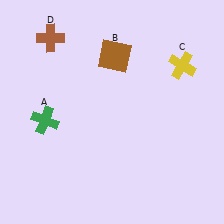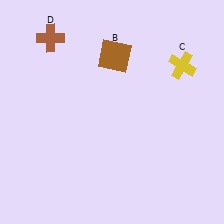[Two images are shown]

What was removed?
The green cross (A) was removed in Image 2.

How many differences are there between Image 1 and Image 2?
There is 1 difference between the two images.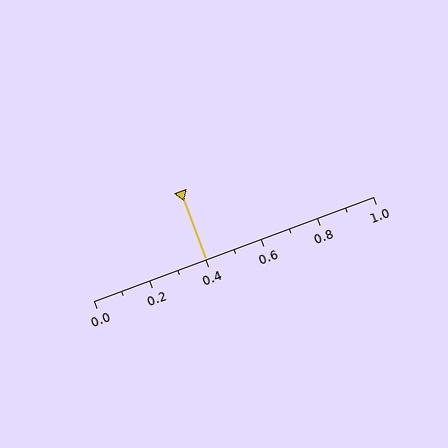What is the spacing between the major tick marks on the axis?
The major ticks are spaced 0.2 apart.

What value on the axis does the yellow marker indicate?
The marker indicates approximately 0.4.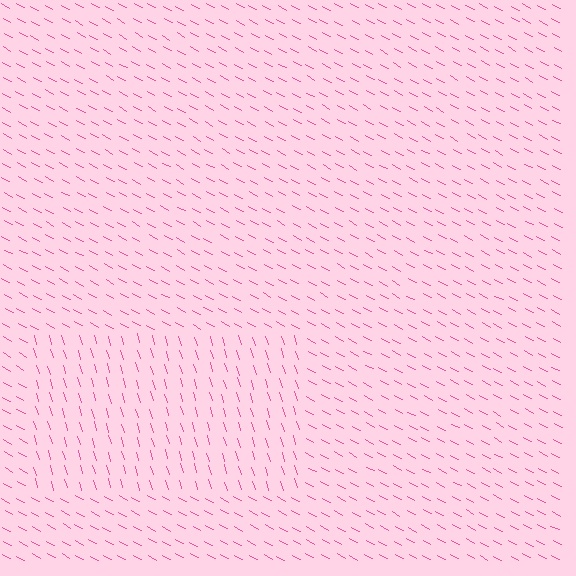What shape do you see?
I see a rectangle.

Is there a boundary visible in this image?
Yes, there is a texture boundary formed by a change in line orientation.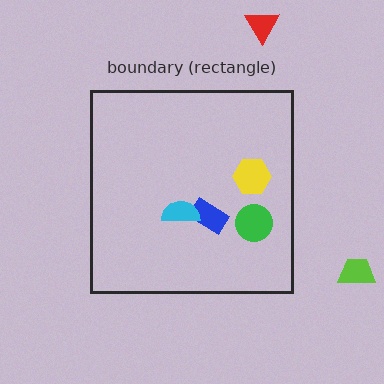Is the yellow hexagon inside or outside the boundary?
Inside.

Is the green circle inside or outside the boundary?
Inside.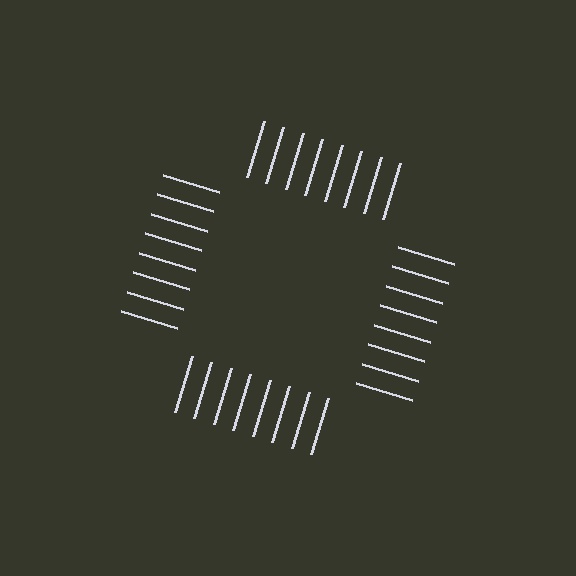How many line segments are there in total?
32 — 8 along each of the 4 edges.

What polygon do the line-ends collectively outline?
An illusory square — the line segments terminate on its edges but no continuous stroke is drawn.